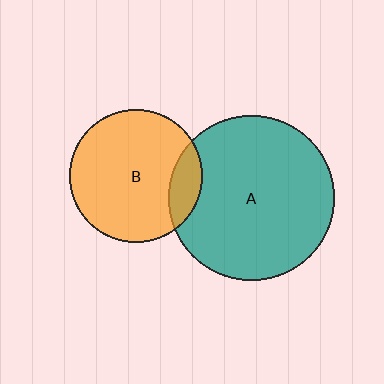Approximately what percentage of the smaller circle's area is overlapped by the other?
Approximately 15%.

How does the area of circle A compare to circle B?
Approximately 1.6 times.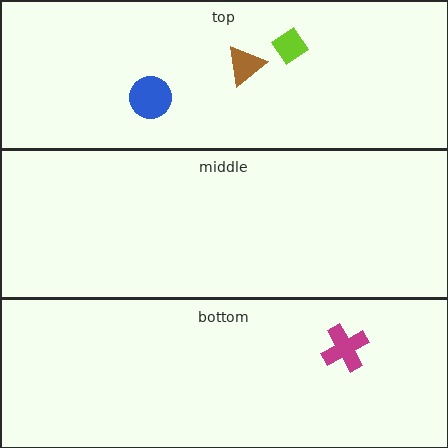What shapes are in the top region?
The blue circle, the brown triangle, the lime diamond.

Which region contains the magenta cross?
The bottom region.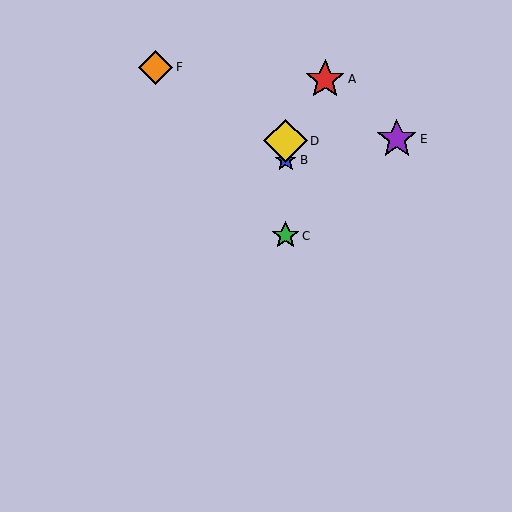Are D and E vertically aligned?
No, D is at x≈286 and E is at x≈397.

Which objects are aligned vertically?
Objects B, C, D are aligned vertically.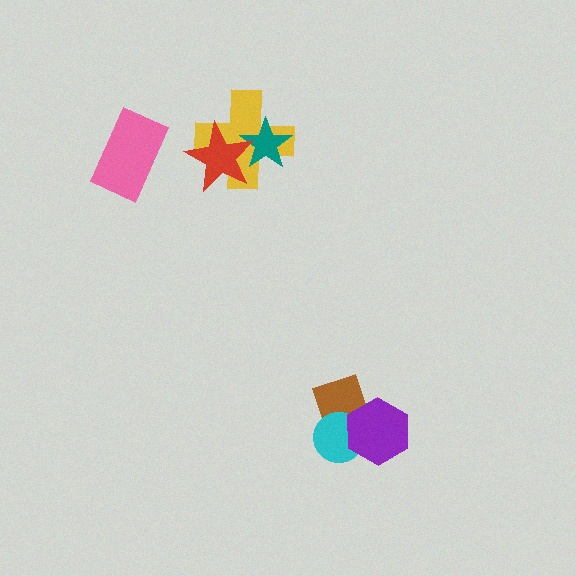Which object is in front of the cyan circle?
The purple hexagon is in front of the cyan circle.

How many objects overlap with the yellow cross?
2 objects overlap with the yellow cross.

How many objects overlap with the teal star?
2 objects overlap with the teal star.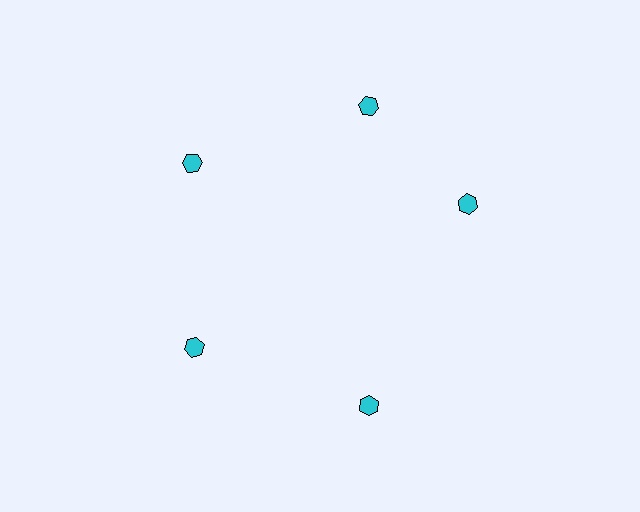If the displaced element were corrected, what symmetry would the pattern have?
It would have 5-fold rotational symmetry — the pattern would map onto itself every 72 degrees.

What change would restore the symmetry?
The symmetry would be restored by rotating it back into even spacing with its neighbors so that all 5 hexagons sit at equal angles and equal distance from the center.